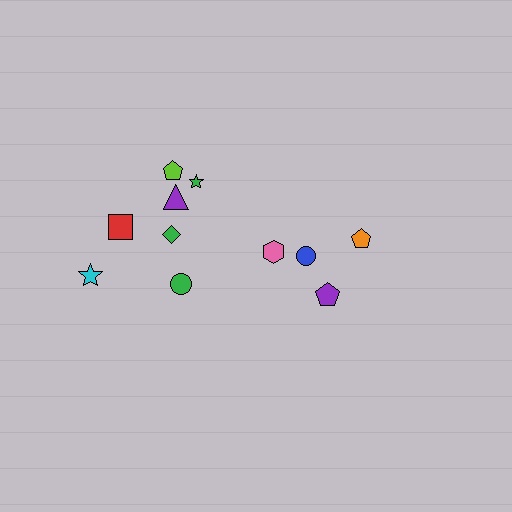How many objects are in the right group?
There are 4 objects.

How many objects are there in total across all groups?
There are 11 objects.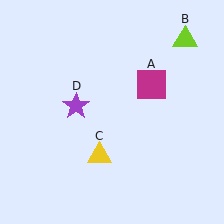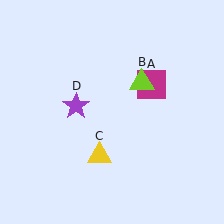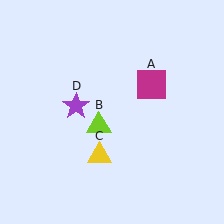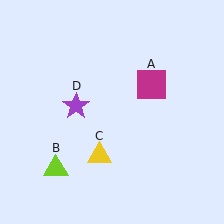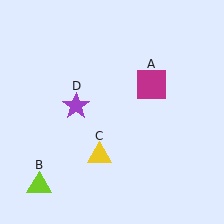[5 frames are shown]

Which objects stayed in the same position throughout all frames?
Magenta square (object A) and yellow triangle (object C) and purple star (object D) remained stationary.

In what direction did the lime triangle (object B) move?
The lime triangle (object B) moved down and to the left.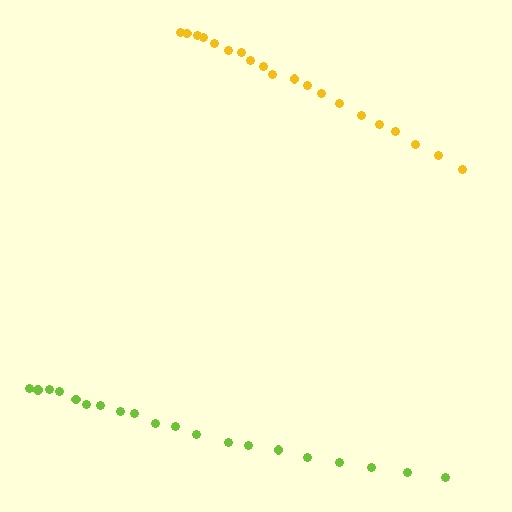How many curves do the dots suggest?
There are 2 distinct paths.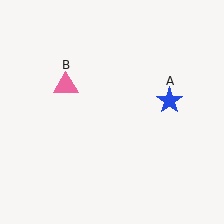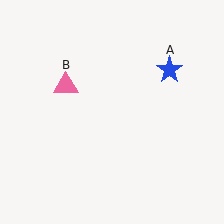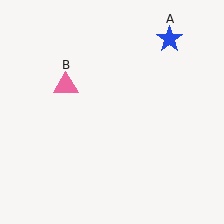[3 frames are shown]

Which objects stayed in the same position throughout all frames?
Pink triangle (object B) remained stationary.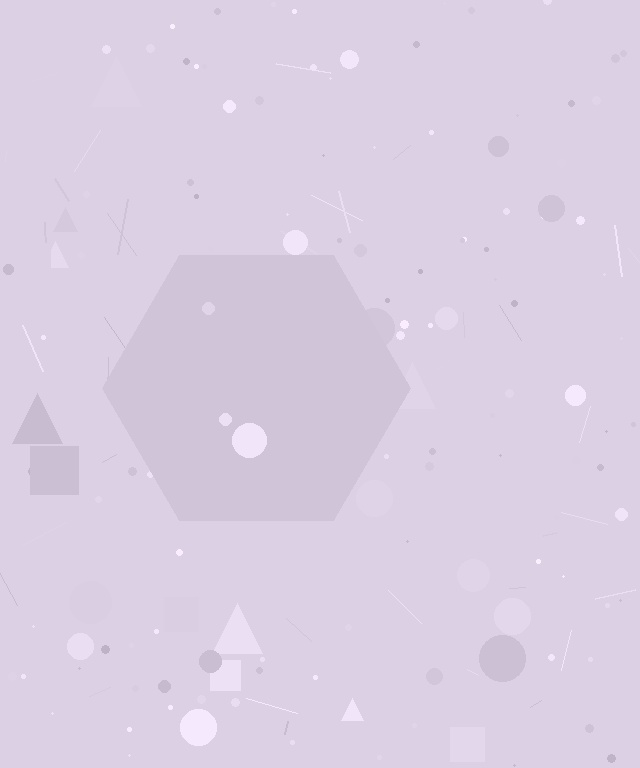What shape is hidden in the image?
A hexagon is hidden in the image.